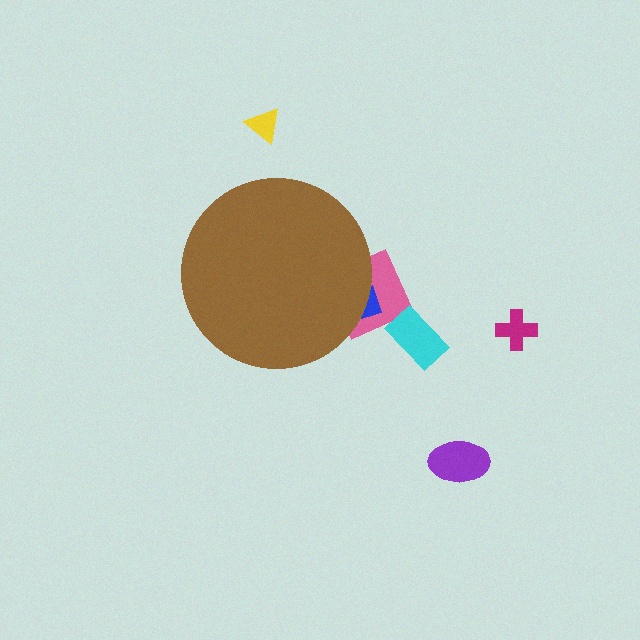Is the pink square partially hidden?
Yes, the pink square is partially hidden behind the brown circle.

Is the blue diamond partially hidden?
Yes, the blue diamond is partially hidden behind the brown circle.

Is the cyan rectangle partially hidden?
No, the cyan rectangle is fully visible.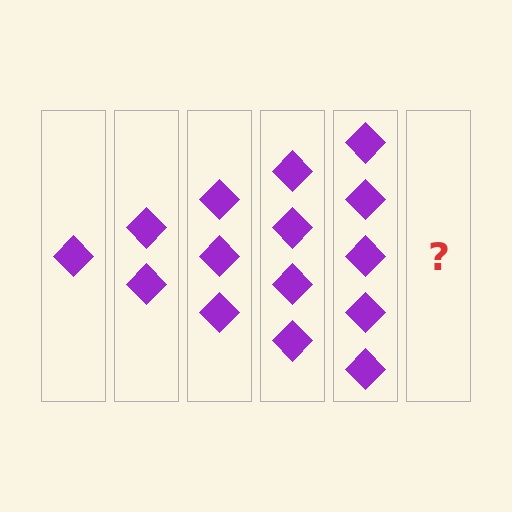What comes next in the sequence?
The next element should be 6 diamonds.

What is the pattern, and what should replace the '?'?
The pattern is that each step adds one more diamond. The '?' should be 6 diamonds.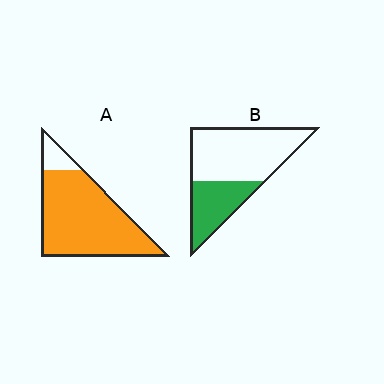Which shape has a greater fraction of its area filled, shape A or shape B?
Shape A.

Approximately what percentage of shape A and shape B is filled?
A is approximately 90% and B is approximately 35%.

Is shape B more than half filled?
No.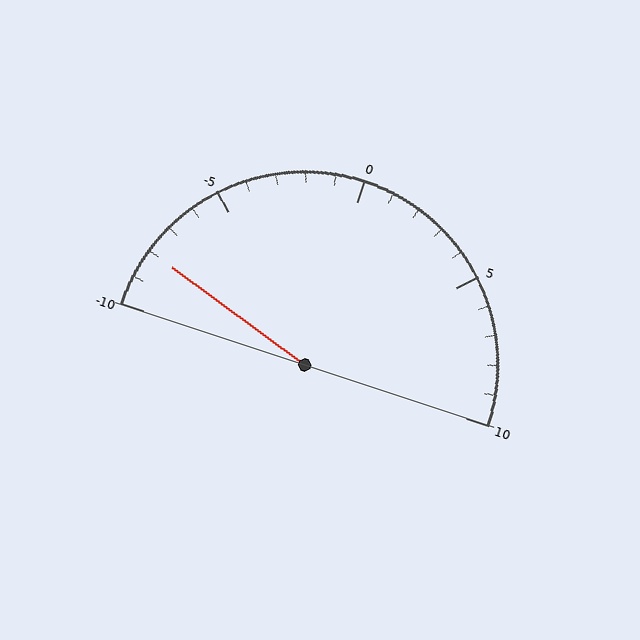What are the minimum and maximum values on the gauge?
The gauge ranges from -10 to 10.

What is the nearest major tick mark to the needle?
The nearest major tick mark is -10.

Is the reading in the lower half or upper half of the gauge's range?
The reading is in the lower half of the range (-10 to 10).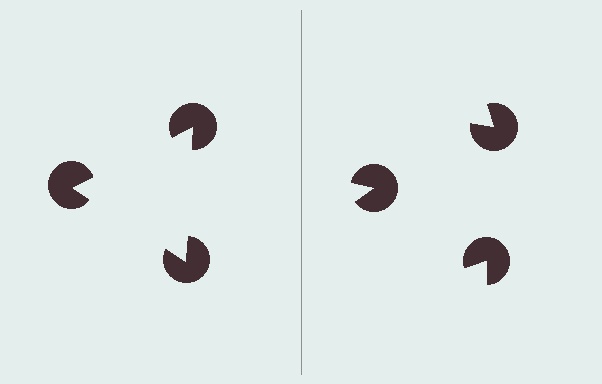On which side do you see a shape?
An illusory triangle appears on the left side. On the right side the wedge cuts are rotated, so no coherent shape forms.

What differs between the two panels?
The pac-man discs are positioned identically on both sides; only the wedge orientations differ. On the left they align to a triangle; on the right they are misaligned.